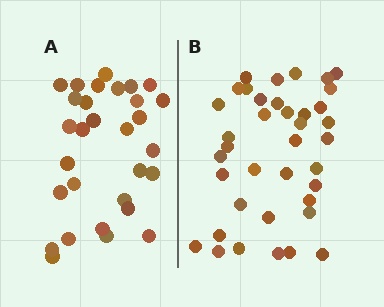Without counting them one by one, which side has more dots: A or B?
Region B (the right region) has more dots.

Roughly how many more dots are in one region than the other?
Region B has roughly 8 or so more dots than region A.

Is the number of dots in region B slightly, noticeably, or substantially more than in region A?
Region B has noticeably more, but not dramatically so. The ratio is roughly 1.3 to 1.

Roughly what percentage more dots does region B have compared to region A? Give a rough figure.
About 25% more.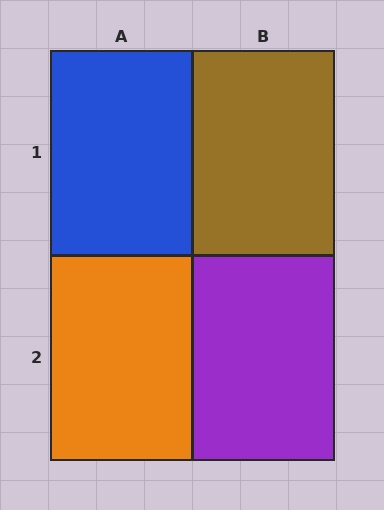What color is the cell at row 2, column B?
Purple.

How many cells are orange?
1 cell is orange.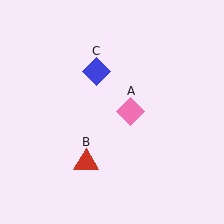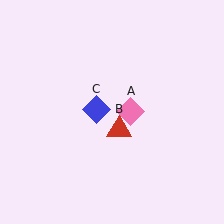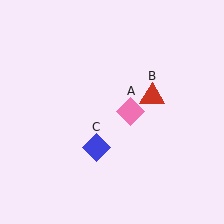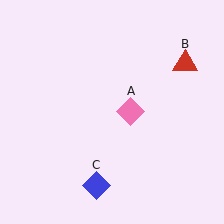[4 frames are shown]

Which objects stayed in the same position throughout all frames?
Pink diamond (object A) remained stationary.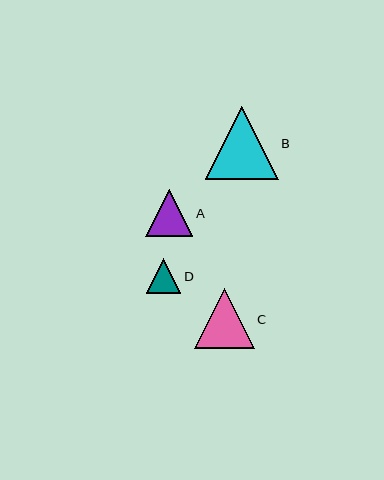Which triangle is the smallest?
Triangle D is the smallest with a size of approximately 35 pixels.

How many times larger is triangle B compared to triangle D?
Triangle B is approximately 2.1 times the size of triangle D.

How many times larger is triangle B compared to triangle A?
Triangle B is approximately 1.6 times the size of triangle A.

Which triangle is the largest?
Triangle B is the largest with a size of approximately 73 pixels.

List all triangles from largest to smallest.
From largest to smallest: B, C, A, D.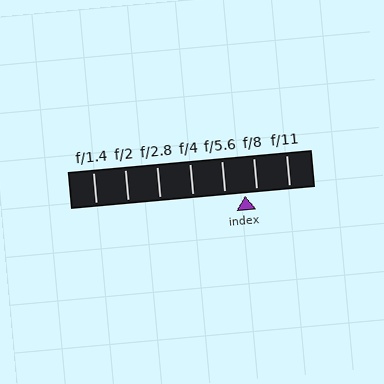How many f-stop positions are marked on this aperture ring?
There are 7 f-stop positions marked.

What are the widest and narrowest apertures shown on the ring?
The widest aperture shown is f/1.4 and the narrowest is f/11.